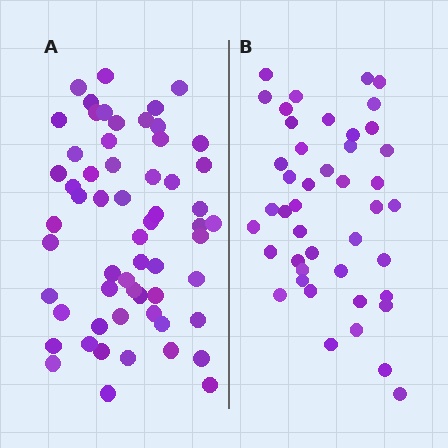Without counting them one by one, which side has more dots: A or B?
Region A (the left region) has more dots.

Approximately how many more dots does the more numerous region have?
Region A has approximately 15 more dots than region B.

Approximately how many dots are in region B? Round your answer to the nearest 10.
About 40 dots. (The exact count is 44, which rounds to 40.)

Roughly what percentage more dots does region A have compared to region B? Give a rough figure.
About 35% more.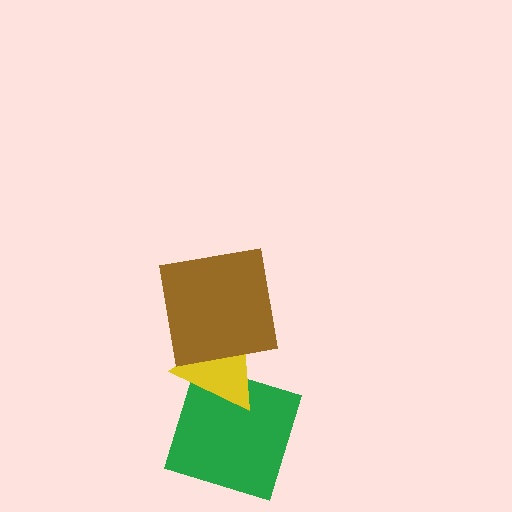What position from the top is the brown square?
The brown square is 1st from the top.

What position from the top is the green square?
The green square is 3rd from the top.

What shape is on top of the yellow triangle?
The brown square is on top of the yellow triangle.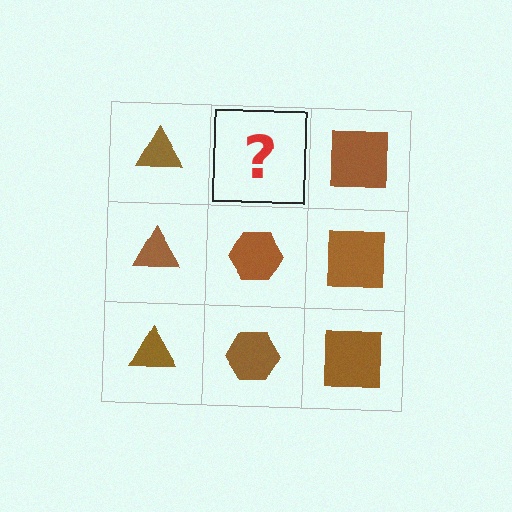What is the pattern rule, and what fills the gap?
The rule is that each column has a consistent shape. The gap should be filled with a brown hexagon.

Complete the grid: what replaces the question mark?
The question mark should be replaced with a brown hexagon.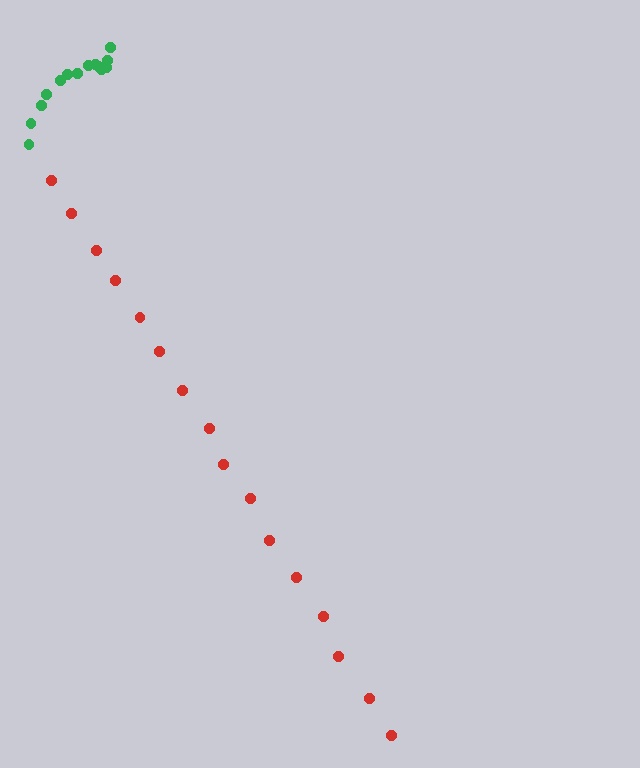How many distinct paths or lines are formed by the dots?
There are 2 distinct paths.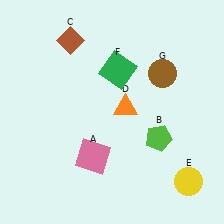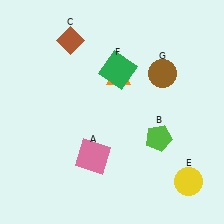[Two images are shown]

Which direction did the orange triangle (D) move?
The orange triangle (D) moved up.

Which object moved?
The orange triangle (D) moved up.